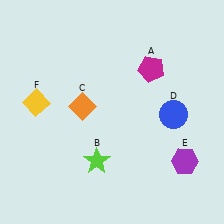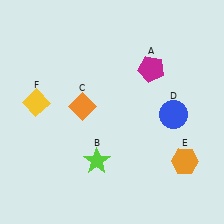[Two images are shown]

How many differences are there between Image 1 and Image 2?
There is 1 difference between the two images.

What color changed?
The hexagon (E) changed from purple in Image 1 to orange in Image 2.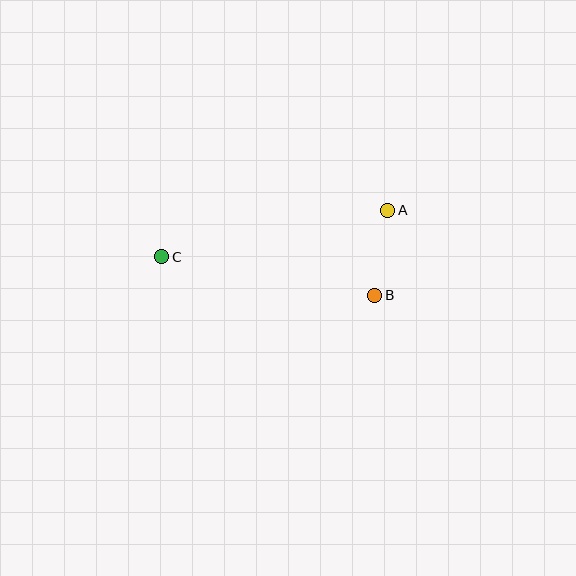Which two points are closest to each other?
Points A and B are closest to each other.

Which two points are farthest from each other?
Points A and C are farthest from each other.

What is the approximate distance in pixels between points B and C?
The distance between B and C is approximately 216 pixels.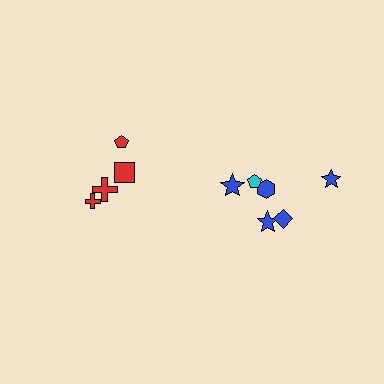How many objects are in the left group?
There are 4 objects.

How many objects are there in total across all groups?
There are 10 objects.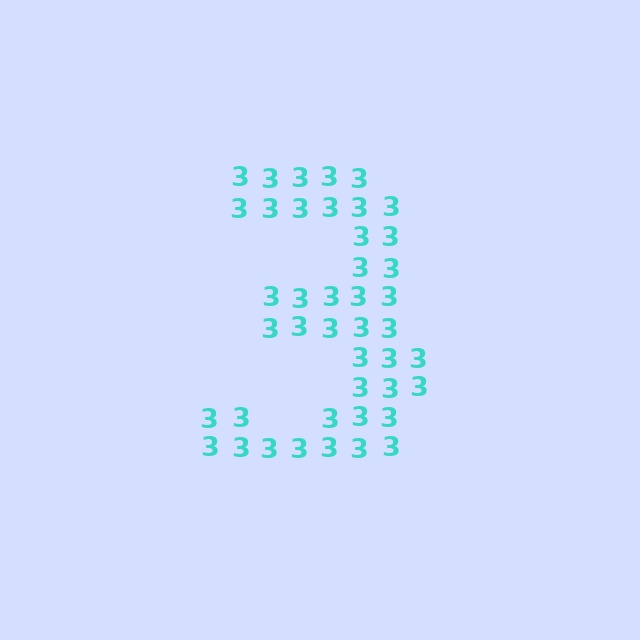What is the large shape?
The large shape is the digit 3.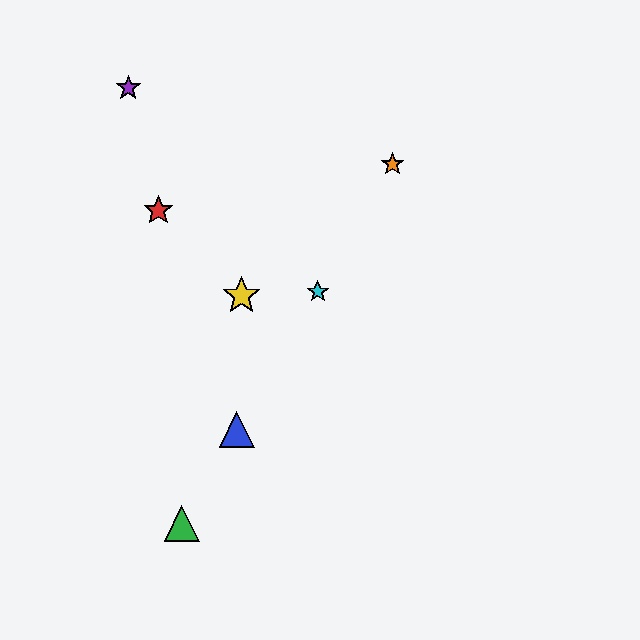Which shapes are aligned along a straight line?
The blue triangle, the green triangle, the orange star, the cyan star are aligned along a straight line.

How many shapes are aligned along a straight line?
4 shapes (the blue triangle, the green triangle, the orange star, the cyan star) are aligned along a straight line.